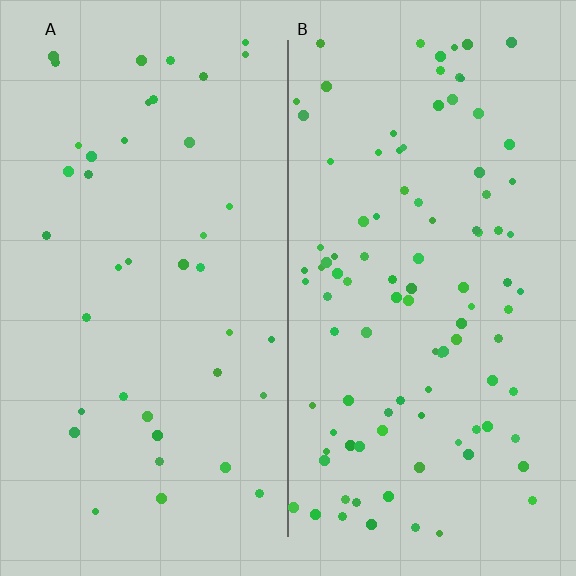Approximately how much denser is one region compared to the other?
Approximately 2.5× — region B over region A.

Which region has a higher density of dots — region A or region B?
B (the right).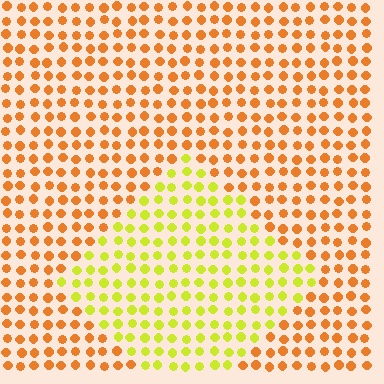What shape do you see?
I see a diamond.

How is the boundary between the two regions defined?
The boundary is defined purely by a slight shift in hue (about 45 degrees). Spacing, size, and orientation are identical on both sides.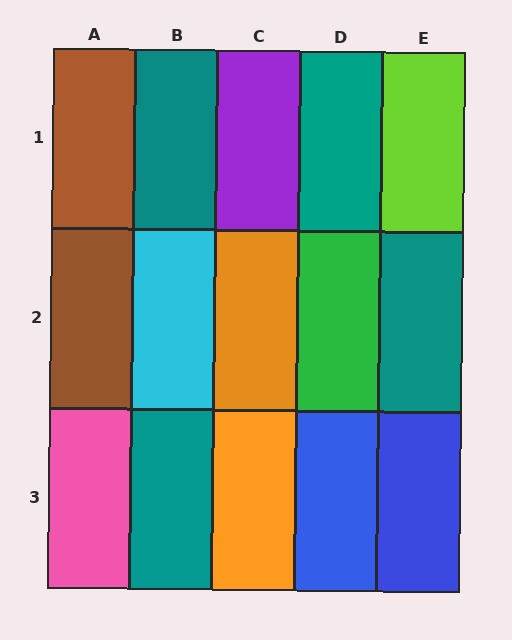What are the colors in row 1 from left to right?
Brown, teal, purple, teal, lime.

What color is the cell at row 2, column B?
Cyan.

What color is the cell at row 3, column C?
Orange.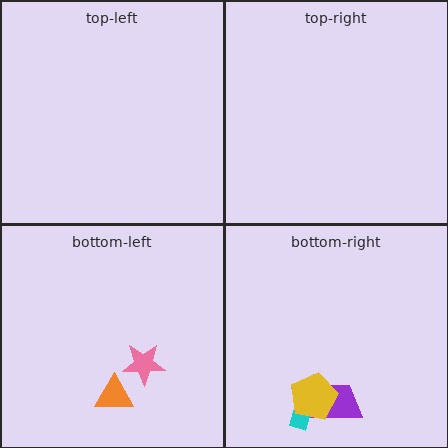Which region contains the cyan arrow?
The bottom-right region.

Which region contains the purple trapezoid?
The bottom-right region.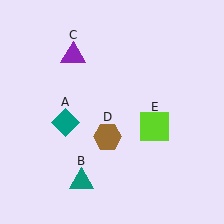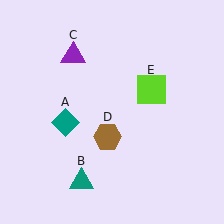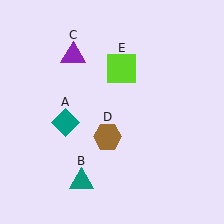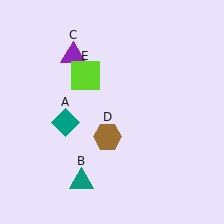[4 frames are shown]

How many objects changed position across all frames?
1 object changed position: lime square (object E).